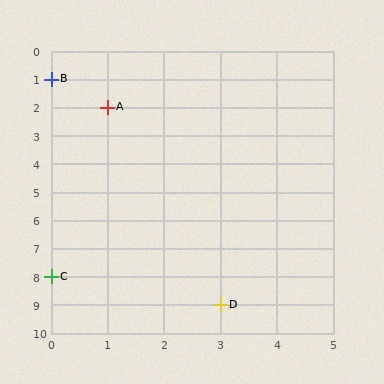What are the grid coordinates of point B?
Point B is at grid coordinates (0, 1).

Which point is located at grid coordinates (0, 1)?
Point B is at (0, 1).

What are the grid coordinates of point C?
Point C is at grid coordinates (0, 8).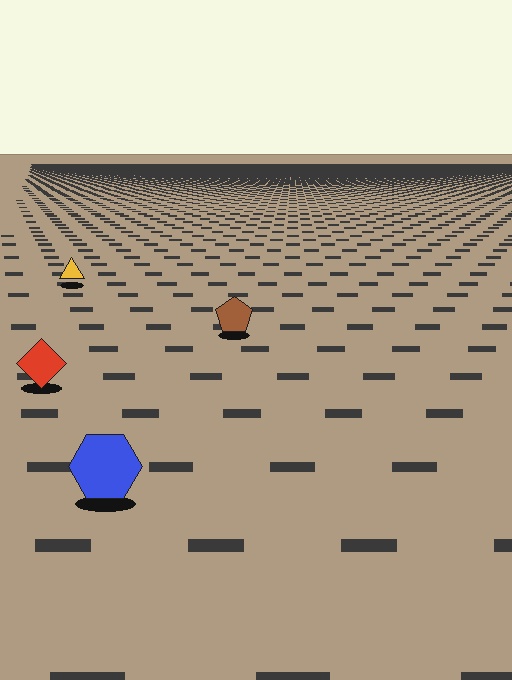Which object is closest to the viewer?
The blue hexagon is closest. The texture marks near it are larger and more spread out.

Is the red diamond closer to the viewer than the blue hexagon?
No. The blue hexagon is closer — you can tell from the texture gradient: the ground texture is coarser near it.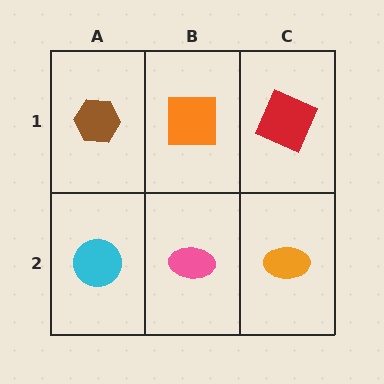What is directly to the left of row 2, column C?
A pink ellipse.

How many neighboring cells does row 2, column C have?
2.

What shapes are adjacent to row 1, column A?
A cyan circle (row 2, column A), an orange square (row 1, column B).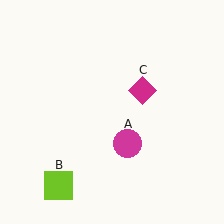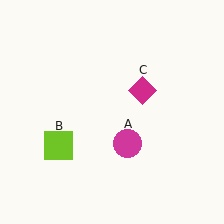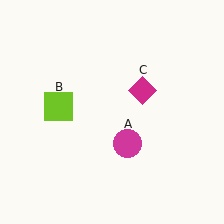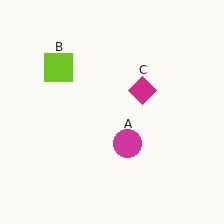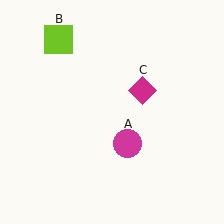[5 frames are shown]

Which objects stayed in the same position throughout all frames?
Magenta circle (object A) and magenta diamond (object C) remained stationary.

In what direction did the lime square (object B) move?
The lime square (object B) moved up.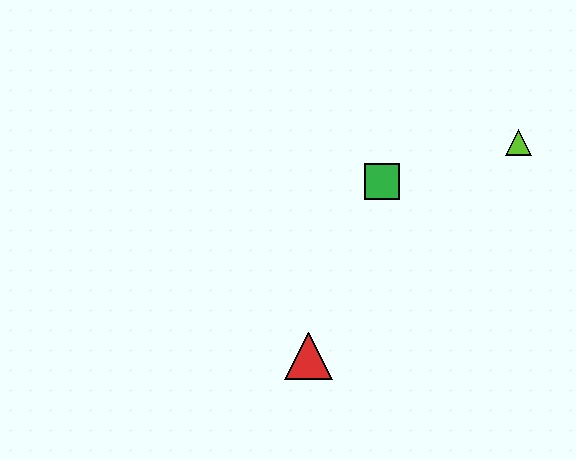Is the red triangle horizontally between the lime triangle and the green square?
No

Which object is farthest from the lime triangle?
The red triangle is farthest from the lime triangle.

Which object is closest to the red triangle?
The green square is closest to the red triangle.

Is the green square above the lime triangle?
No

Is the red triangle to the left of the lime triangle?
Yes